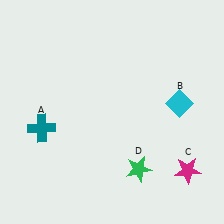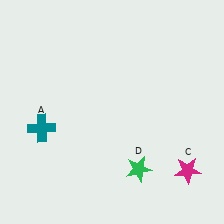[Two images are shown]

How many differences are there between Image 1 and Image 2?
There is 1 difference between the two images.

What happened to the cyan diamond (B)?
The cyan diamond (B) was removed in Image 2. It was in the top-right area of Image 1.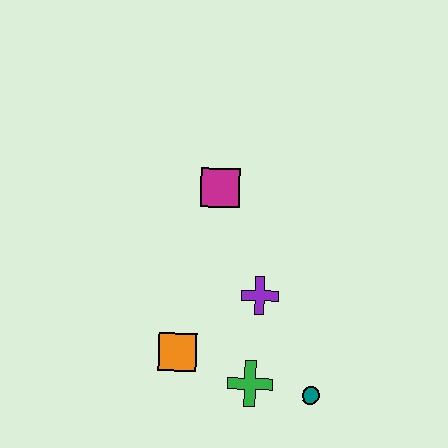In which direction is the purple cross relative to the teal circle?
The purple cross is above the teal circle.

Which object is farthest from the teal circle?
The magenta square is farthest from the teal circle.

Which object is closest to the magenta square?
The purple cross is closest to the magenta square.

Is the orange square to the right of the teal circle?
No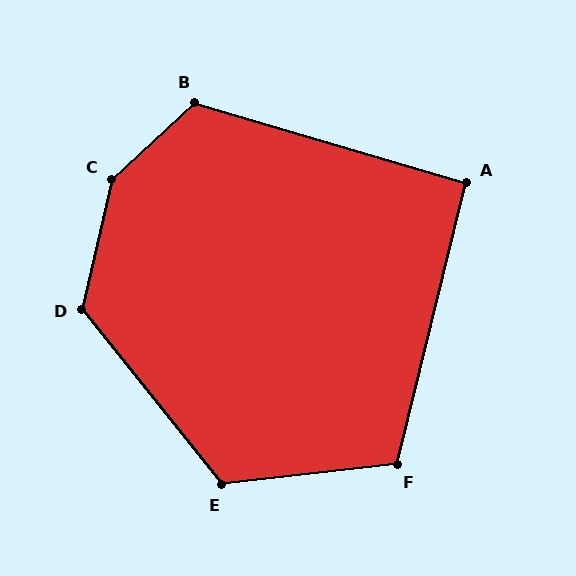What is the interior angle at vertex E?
Approximately 122 degrees (obtuse).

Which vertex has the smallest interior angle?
A, at approximately 93 degrees.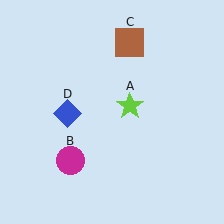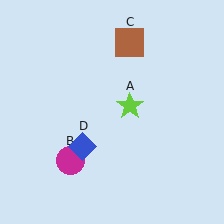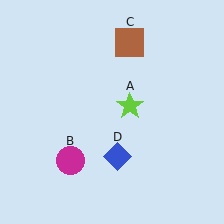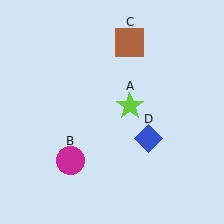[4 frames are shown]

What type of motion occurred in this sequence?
The blue diamond (object D) rotated counterclockwise around the center of the scene.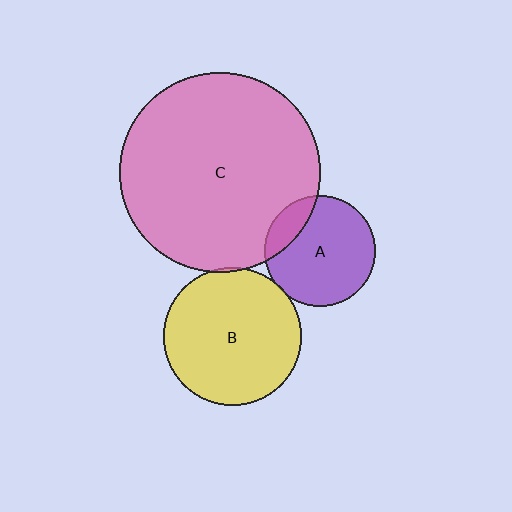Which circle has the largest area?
Circle C (pink).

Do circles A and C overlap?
Yes.